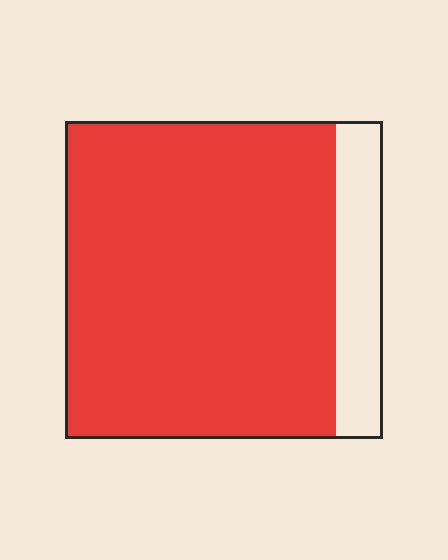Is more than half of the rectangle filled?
Yes.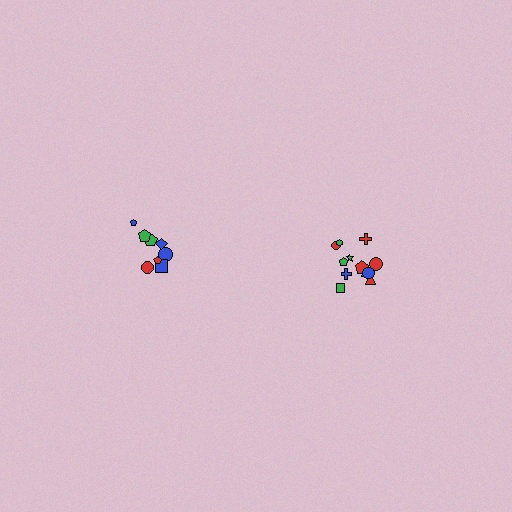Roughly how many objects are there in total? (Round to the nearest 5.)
Roughly 20 objects in total.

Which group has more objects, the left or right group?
The right group.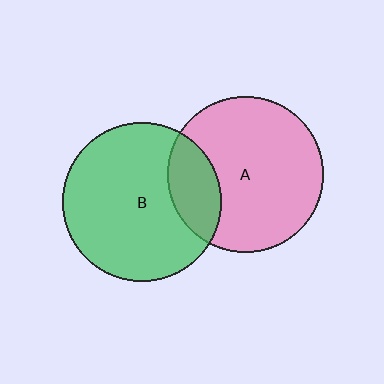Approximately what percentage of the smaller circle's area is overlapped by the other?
Approximately 20%.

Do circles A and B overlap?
Yes.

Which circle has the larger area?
Circle B (green).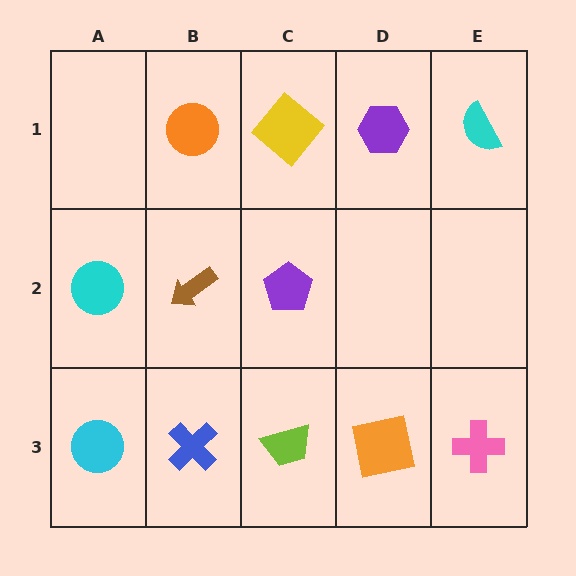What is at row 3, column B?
A blue cross.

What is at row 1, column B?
An orange circle.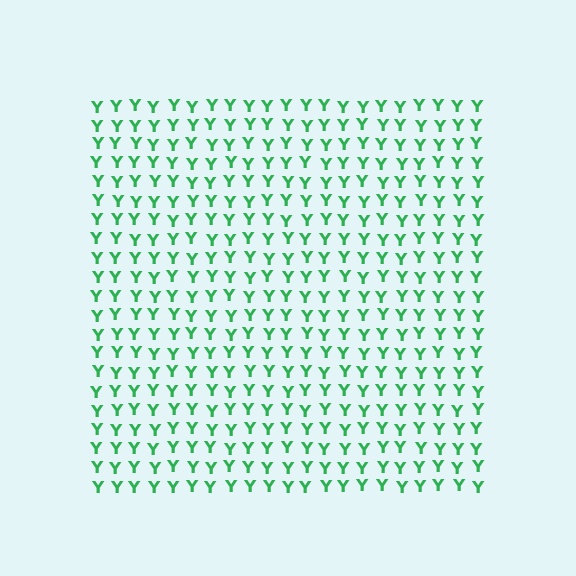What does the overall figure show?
The overall figure shows a square.